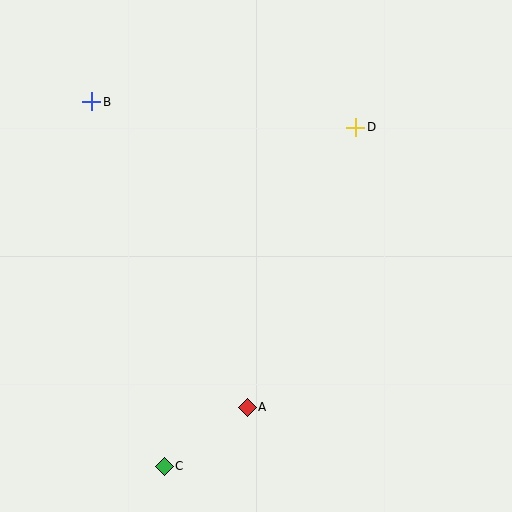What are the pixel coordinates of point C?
Point C is at (164, 466).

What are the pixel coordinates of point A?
Point A is at (247, 407).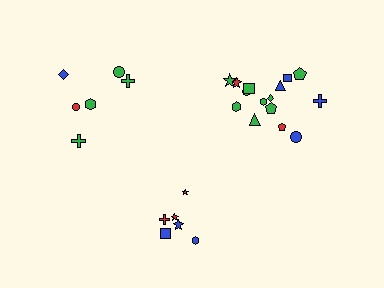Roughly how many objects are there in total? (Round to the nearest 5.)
Roughly 25 objects in total.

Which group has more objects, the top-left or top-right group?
The top-right group.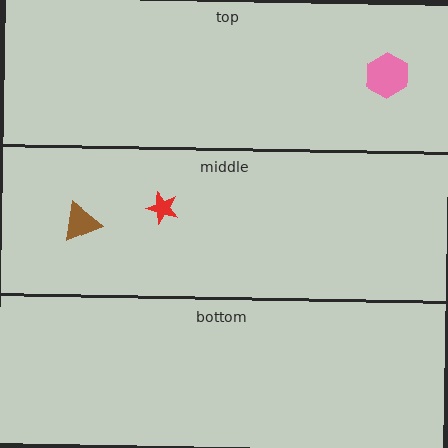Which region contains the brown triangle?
The middle region.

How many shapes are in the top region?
1.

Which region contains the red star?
The middle region.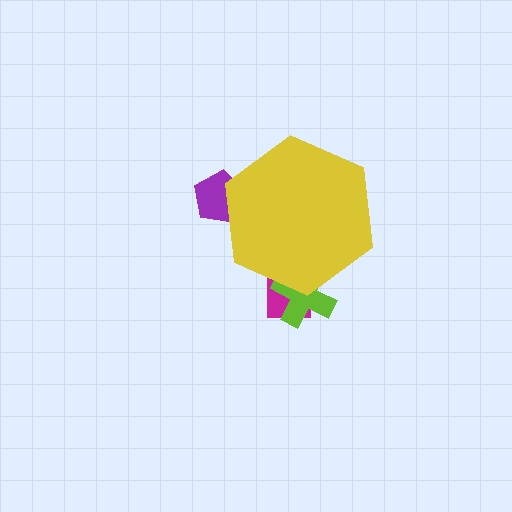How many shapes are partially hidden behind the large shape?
3 shapes are partially hidden.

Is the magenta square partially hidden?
Yes, the magenta square is partially hidden behind the yellow hexagon.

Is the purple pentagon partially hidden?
Yes, the purple pentagon is partially hidden behind the yellow hexagon.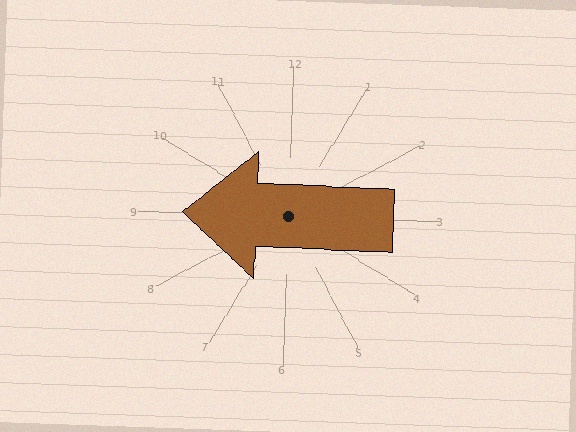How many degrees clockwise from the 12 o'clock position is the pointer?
Approximately 270 degrees.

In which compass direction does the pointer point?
West.